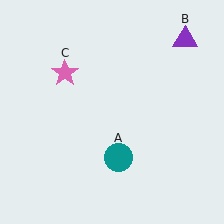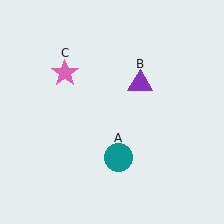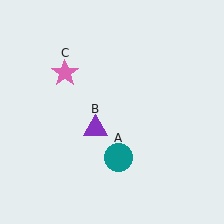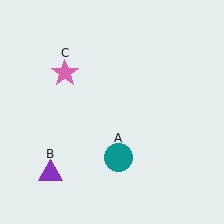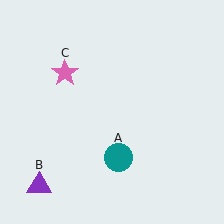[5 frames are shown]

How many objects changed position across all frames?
1 object changed position: purple triangle (object B).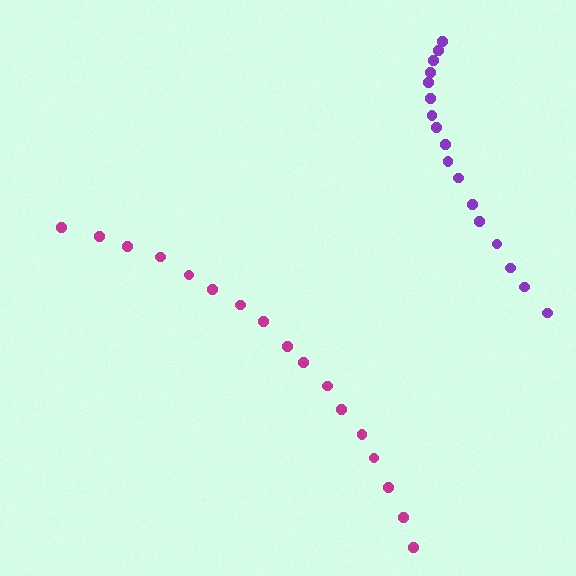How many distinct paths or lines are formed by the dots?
There are 2 distinct paths.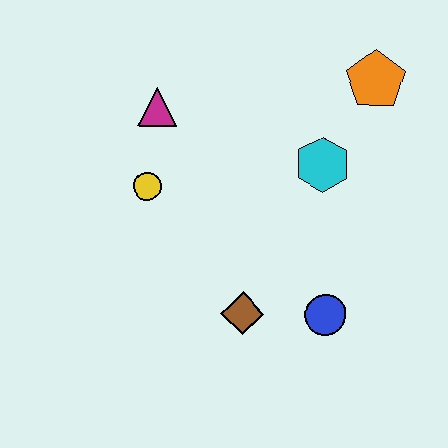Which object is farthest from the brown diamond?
The orange pentagon is farthest from the brown diamond.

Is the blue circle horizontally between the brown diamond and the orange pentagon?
Yes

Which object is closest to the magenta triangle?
The yellow circle is closest to the magenta triangle.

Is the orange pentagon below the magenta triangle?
No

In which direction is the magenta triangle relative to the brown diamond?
The magenta triangle is above the brown diamond.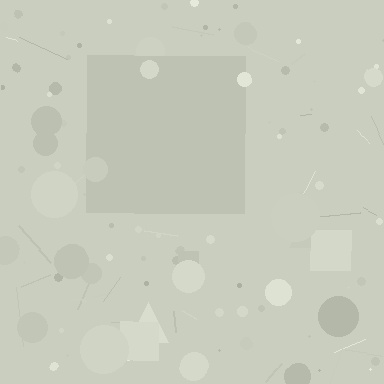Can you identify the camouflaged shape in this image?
The camouflaged shape is a square.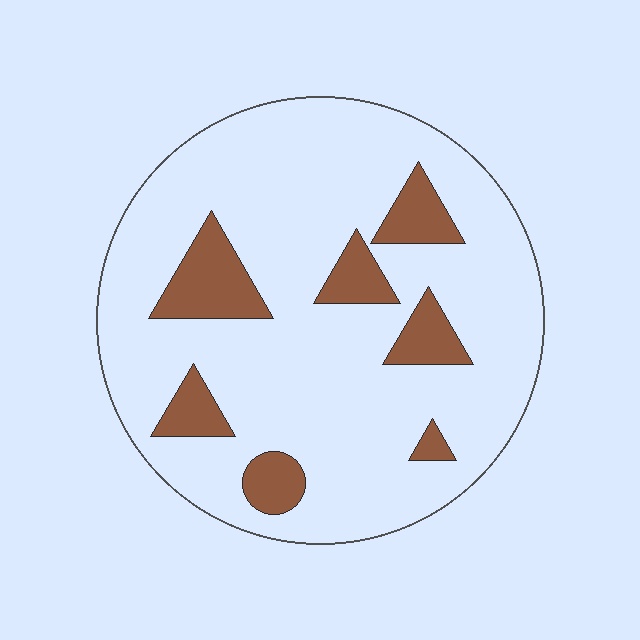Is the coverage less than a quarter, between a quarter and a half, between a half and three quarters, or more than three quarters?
Less than a quarter.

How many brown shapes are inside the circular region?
7.